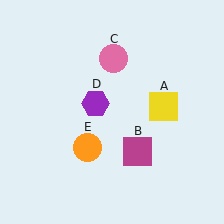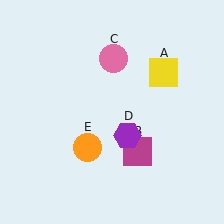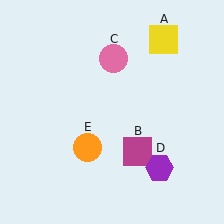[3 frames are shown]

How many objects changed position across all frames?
2 objects changed position: yellow square (object A), purple hexagon (object D).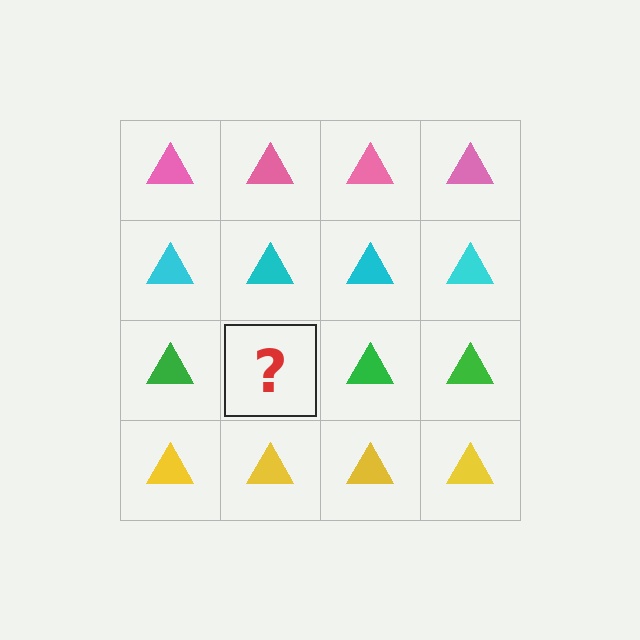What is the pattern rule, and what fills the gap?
The rule is that each row has a consistent color. The gap should be filled with a green triangle.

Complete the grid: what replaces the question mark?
The question mark should be replaced with a green triangle.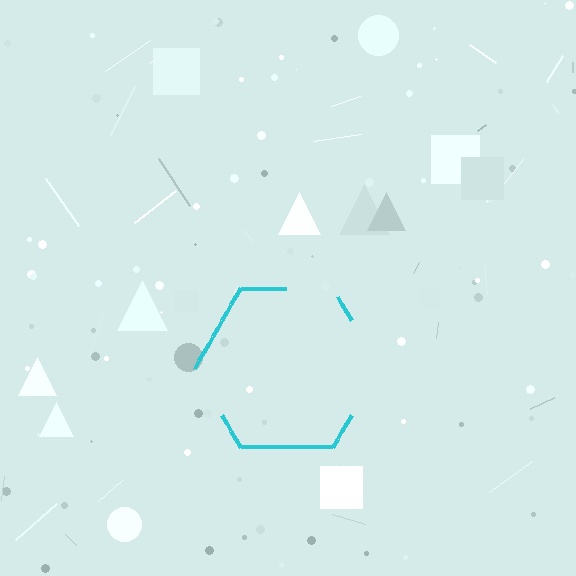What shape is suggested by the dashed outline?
The dashed outline suggests a hexagon.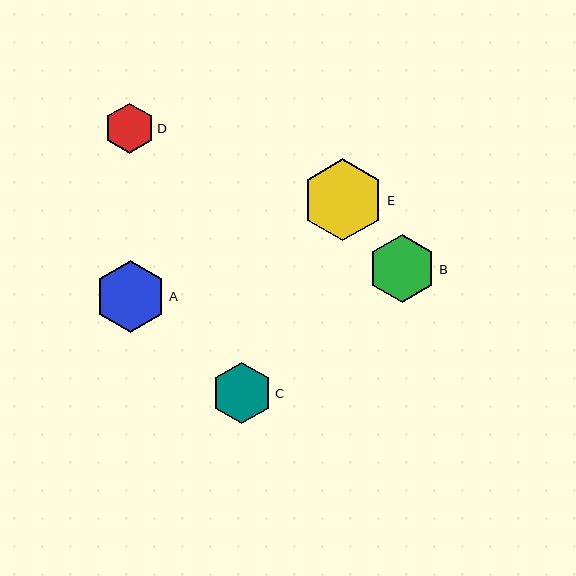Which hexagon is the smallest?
Hexagon D is the smallest with a size of approximately 50 pixels.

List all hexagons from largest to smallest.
From largest to smallest: E, A, B, C, D.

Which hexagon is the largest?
Hexagon E is the largest with a size of approximately 82 pixels.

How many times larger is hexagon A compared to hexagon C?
Hexagon A is approximately 1.2 times the size of hexagon C.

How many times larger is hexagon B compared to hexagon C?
Hexagon B is approximately 1.1 times the size of hexagon C.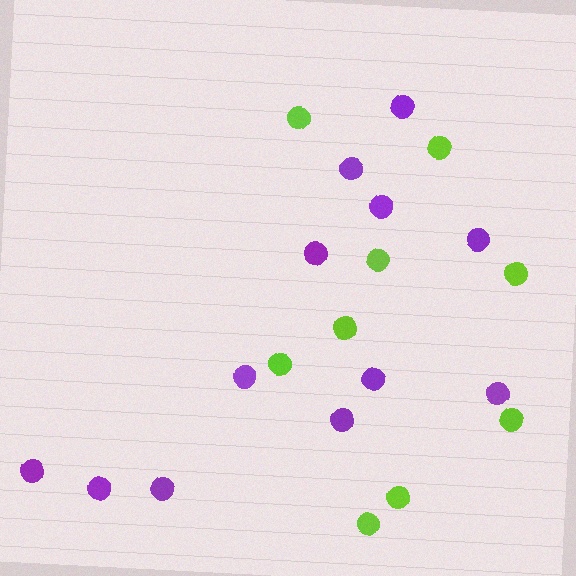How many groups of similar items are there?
There are 2 groups: one group of lime circles (9) and one group of purple circles (12).